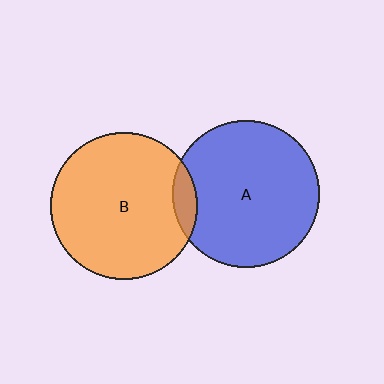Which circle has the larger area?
Circle B (orange).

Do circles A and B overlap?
Yes.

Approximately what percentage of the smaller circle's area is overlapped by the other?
Approximately 10%.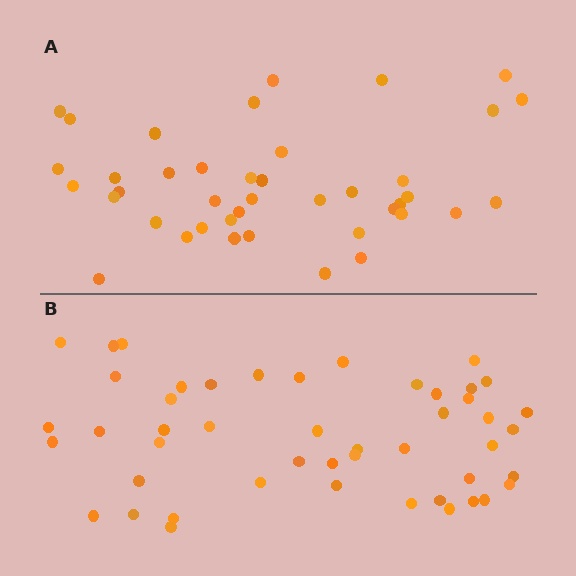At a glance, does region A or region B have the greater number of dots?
Region B (the bottom region) has more dots.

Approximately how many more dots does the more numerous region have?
Region B has roughly 8 or so more dots than region A.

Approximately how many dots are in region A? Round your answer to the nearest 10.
About 40 dots. (The exact count is 41, which rounds to 40.)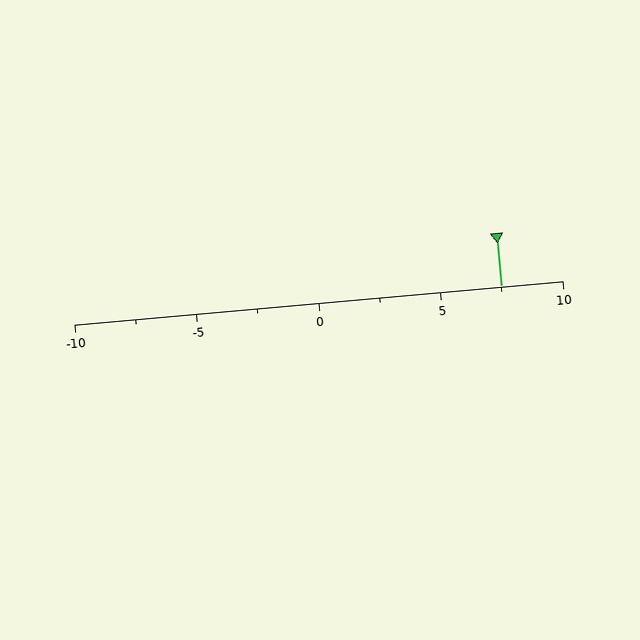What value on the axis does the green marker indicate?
The marker indicates approximately 7.5.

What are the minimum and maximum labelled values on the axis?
The axis runs from -10 to 10.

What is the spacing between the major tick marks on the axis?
The major ticks are spaced 5 apart.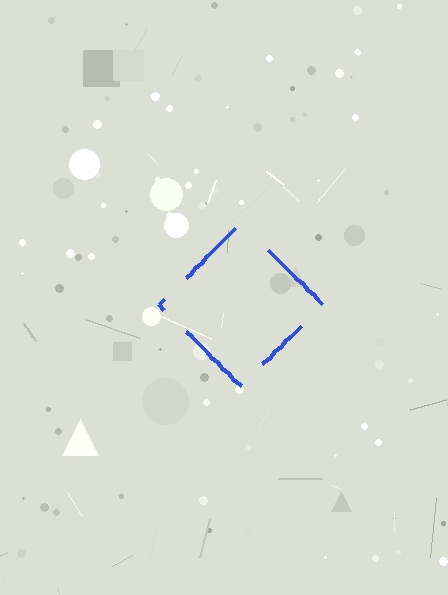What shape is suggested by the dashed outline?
The dashed outline suggests a diamond.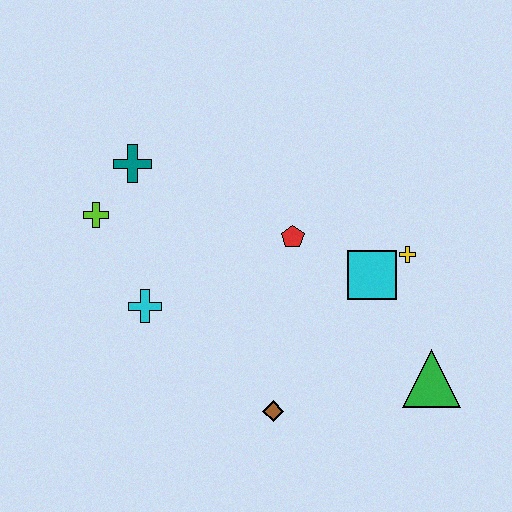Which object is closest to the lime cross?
The teal cross is closest to the lime cross.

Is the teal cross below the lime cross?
No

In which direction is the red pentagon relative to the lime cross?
The red pentagon is to the right of the lime cross.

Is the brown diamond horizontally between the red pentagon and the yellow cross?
No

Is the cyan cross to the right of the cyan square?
No